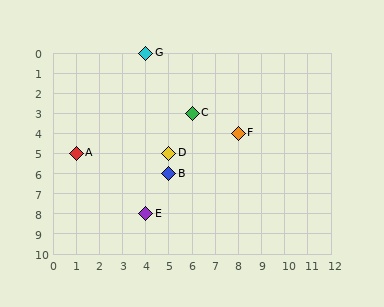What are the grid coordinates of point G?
Point G is at grid coordinates (4, 0).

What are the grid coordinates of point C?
Point C is at grid coordinates (6, 3).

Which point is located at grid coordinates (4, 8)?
Point E is at (4, 8).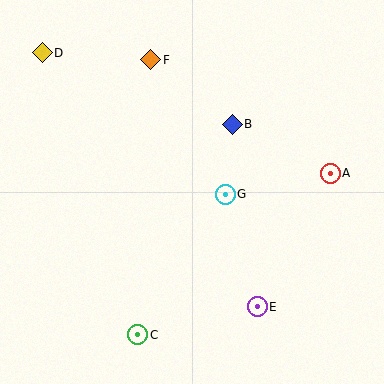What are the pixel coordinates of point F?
Point F is at (151, 60).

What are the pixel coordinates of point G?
Point G is at (225, 194).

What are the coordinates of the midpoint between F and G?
The midpoint between F and G is at (188, 127).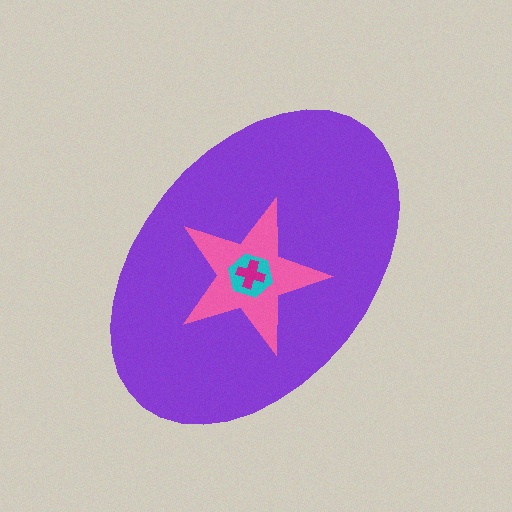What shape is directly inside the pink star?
The cyan hexagon.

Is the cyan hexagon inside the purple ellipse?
Yes.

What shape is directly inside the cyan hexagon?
The magenta cross.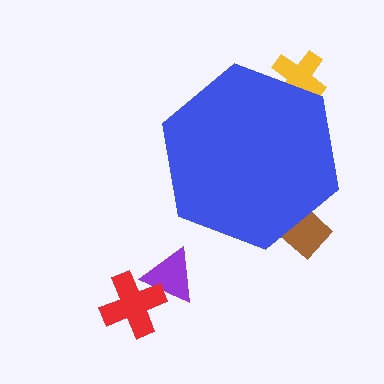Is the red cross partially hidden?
No, the red cross is fully visible.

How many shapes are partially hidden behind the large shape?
2 shapes are partially hidden.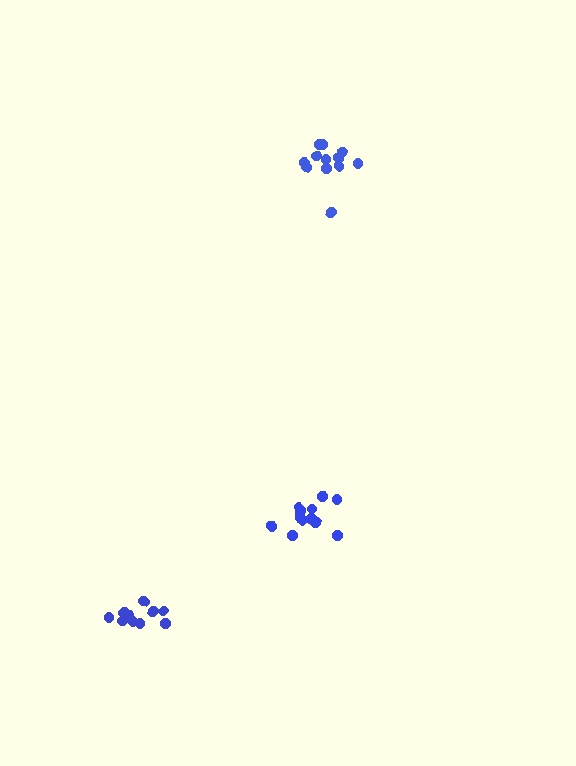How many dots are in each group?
Group 1: 11 dots, Group 2: 13 dots, Group 3: 13 dots (37 total).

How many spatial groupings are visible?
There are 3 spatial groupings.